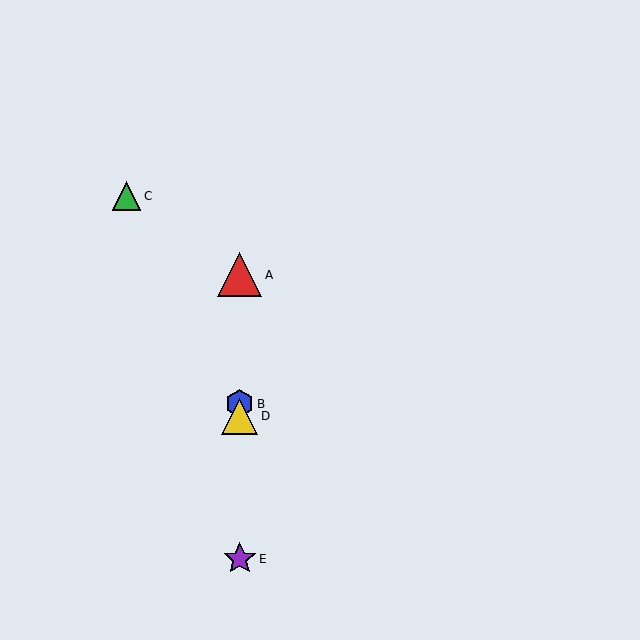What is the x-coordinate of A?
Object A is at x≈240.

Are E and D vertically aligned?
Yes, both are at x≈240.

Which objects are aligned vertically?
Objects A, B, D, E are aligned vertically.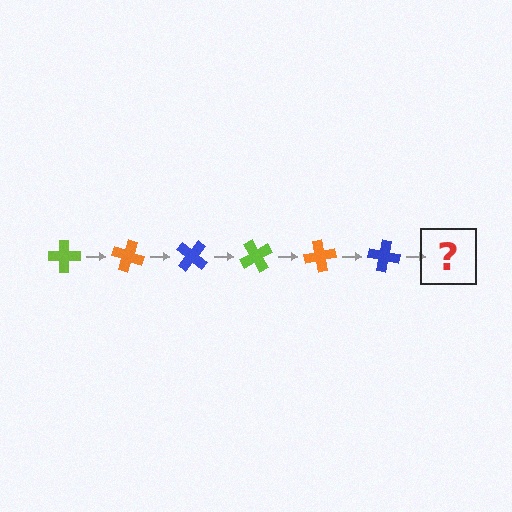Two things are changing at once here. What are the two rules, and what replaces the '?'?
The two rules are that it rotates 20 degrees each step and the color cycles through lime, orange, and blue. The '?' should be a lime cross, rotated 120 degrees from the start.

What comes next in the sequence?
The next element should be a lime cross, rotated 120 degrees from the start.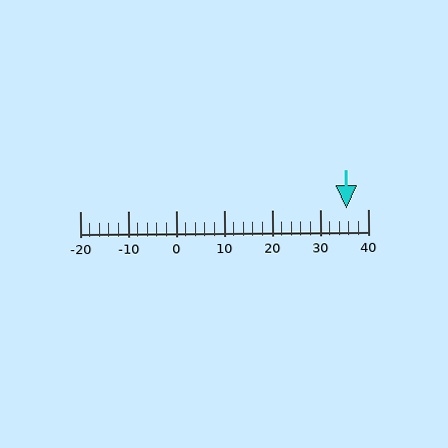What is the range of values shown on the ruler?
The ruler shows values from -20 to 40.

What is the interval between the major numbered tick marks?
The major tick marks are spaced 10 units apart.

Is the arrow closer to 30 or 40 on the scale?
The arrow is closer to 40.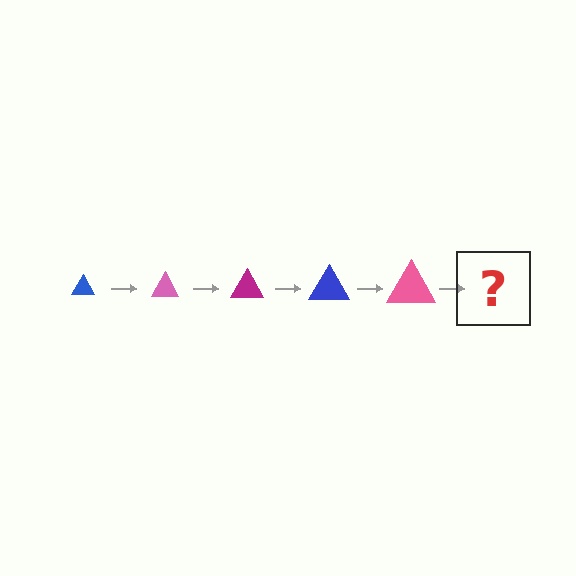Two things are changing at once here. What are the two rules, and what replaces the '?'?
The two rules are that the triangle grows larger each step and the color cycles through blue, pink, and magenta. The '?' should be a magenta triangle, larger than the previous one.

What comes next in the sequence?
The next element should be a magenta triangle, larger than the previous one.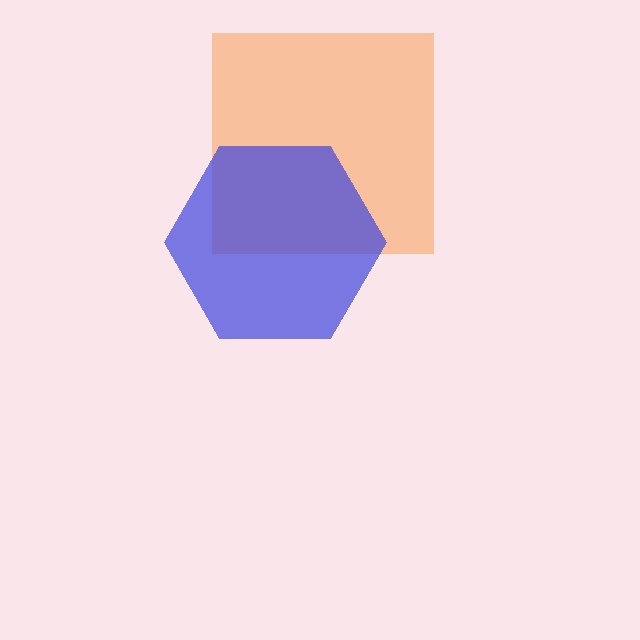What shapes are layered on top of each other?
The layered shapes are: an orange square, a blue hexagon.